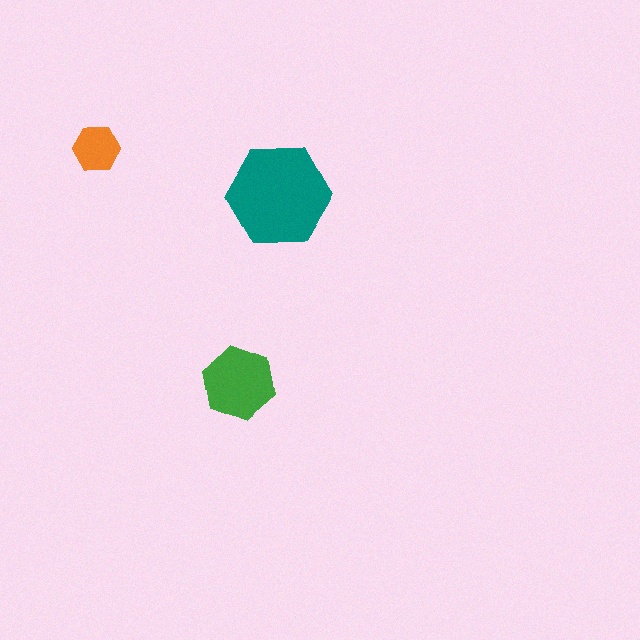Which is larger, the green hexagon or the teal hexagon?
The teal one.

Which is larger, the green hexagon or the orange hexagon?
The green one.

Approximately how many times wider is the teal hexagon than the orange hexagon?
About 2 times wider.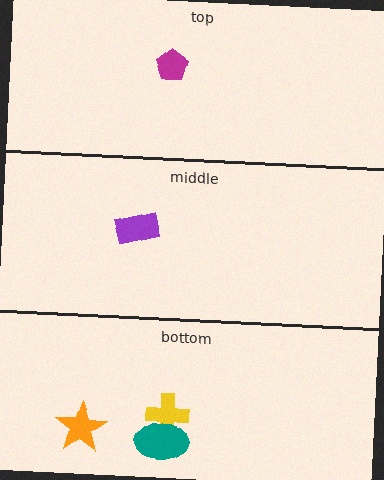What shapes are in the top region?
The magenta pentagon.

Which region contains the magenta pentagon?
The top region.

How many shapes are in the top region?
1.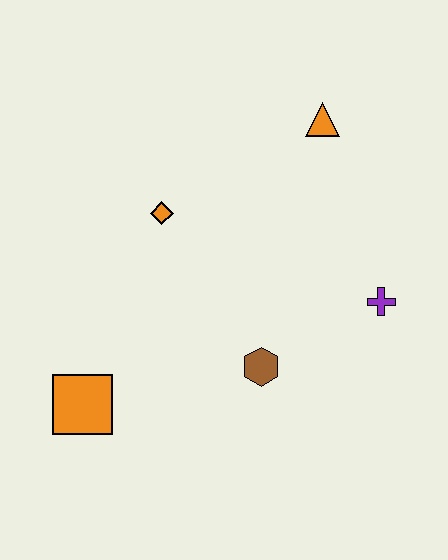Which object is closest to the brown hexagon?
The purple cross is closest to the brown hexagon.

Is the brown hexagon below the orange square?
No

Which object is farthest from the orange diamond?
The purple cross is farthest from the orange diamond.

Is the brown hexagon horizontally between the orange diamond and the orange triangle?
Yes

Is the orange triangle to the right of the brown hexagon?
Yes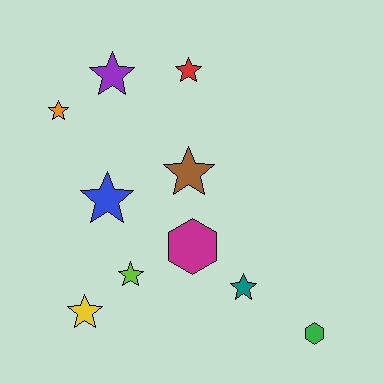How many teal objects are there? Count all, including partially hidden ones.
There is 1 teal object.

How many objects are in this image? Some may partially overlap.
There are 10 objects.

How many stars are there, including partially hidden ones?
There are 8 stars.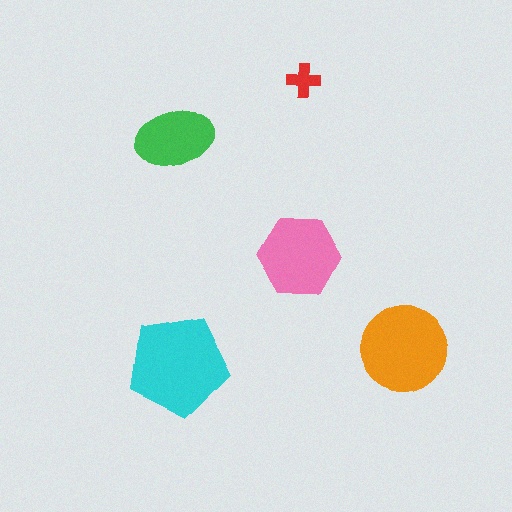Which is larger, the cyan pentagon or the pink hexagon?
The cyan pentagon.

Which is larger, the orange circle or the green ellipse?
The orange circle.